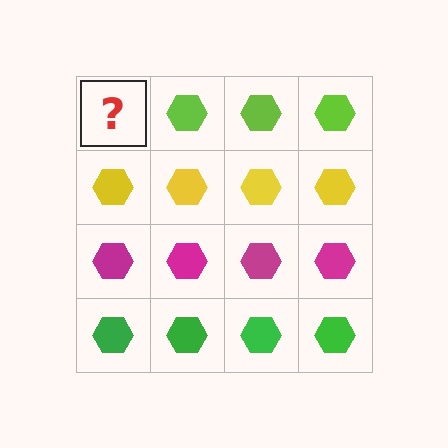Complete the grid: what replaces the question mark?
The question mark should be replaced with a lime hexagon.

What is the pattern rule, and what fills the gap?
The rule is that each row has a consistent color. The gap should be filled with a lime hexagon.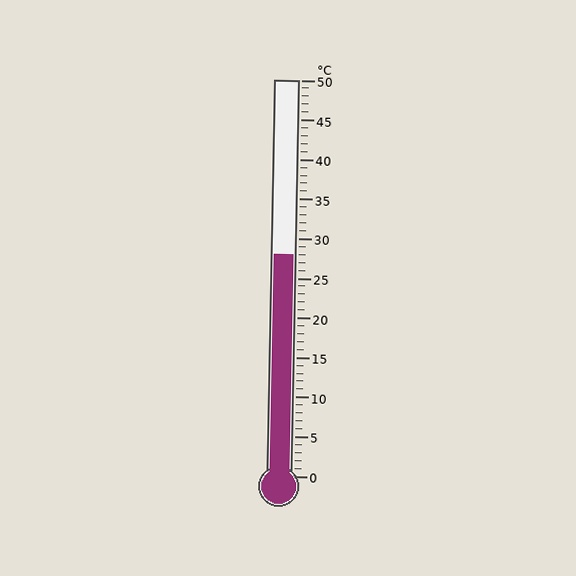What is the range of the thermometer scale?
The thermometer scale ranges from 0°C to 50°C.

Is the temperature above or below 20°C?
The temperature is above 20°C.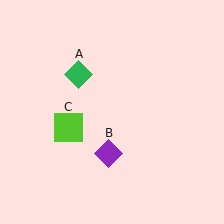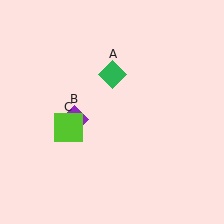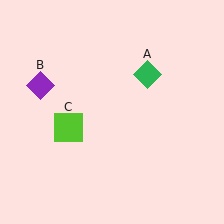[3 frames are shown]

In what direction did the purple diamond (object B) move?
The purple diamond (object B) moved up and to the left.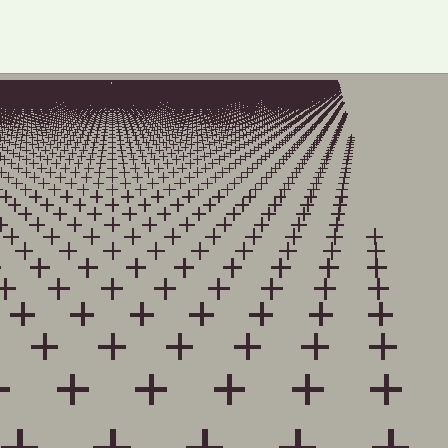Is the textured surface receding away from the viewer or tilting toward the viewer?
The surface is receding away from the viewer. Texture elements get smaller and denser toward the top.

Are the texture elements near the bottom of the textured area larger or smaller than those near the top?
Larger. Near the bottom, elements are closer to the viewer and appear at a bigger on-screen size.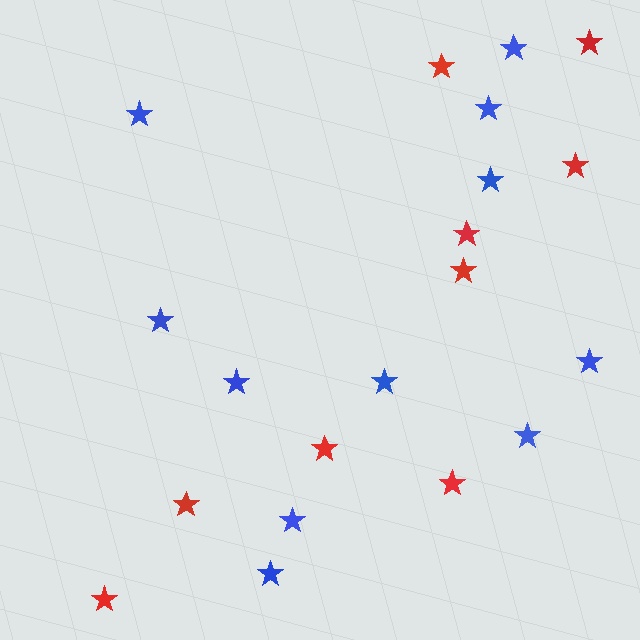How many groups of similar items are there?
There are 2 groups: one group of red stars (9) and one group of blue stars (11).